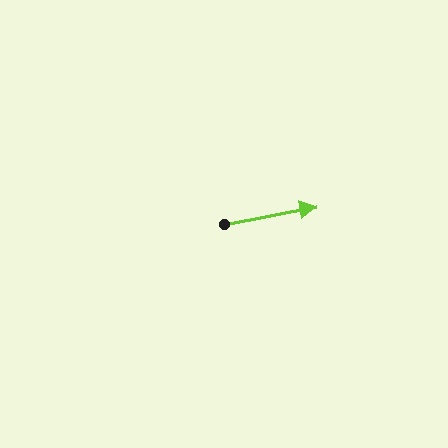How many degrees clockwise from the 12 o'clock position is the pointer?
Approximately 79 degrees.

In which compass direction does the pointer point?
East.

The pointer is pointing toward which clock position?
Roughly 3 o'clock.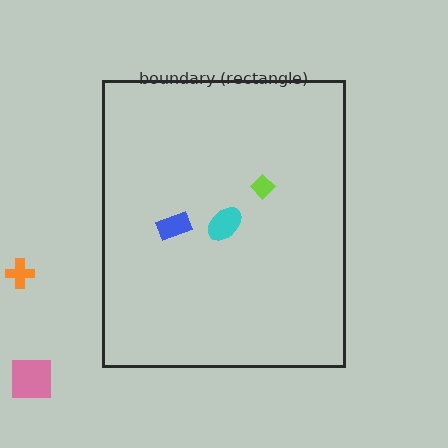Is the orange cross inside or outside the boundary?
Outside.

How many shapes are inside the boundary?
3 inside, 2 outside.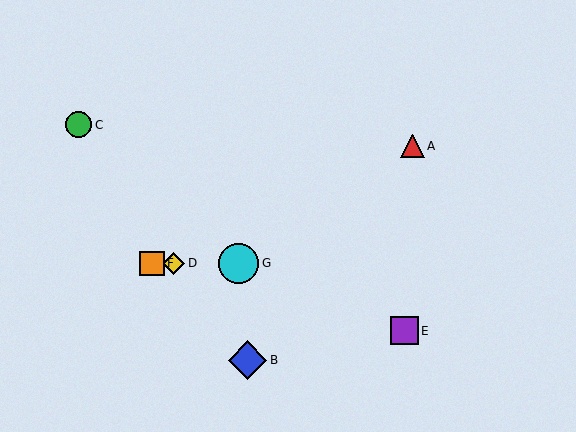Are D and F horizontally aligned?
Yes, both are at y≈263.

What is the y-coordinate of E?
Object E is at y≈331.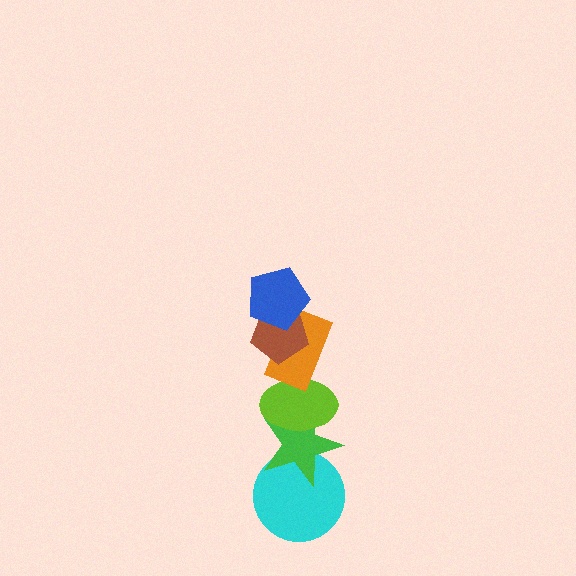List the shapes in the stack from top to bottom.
From top to bottom: the blue pentagon, the brown pentagon, the orange rectangle, the lime ellipse, the green star, the cyan circle.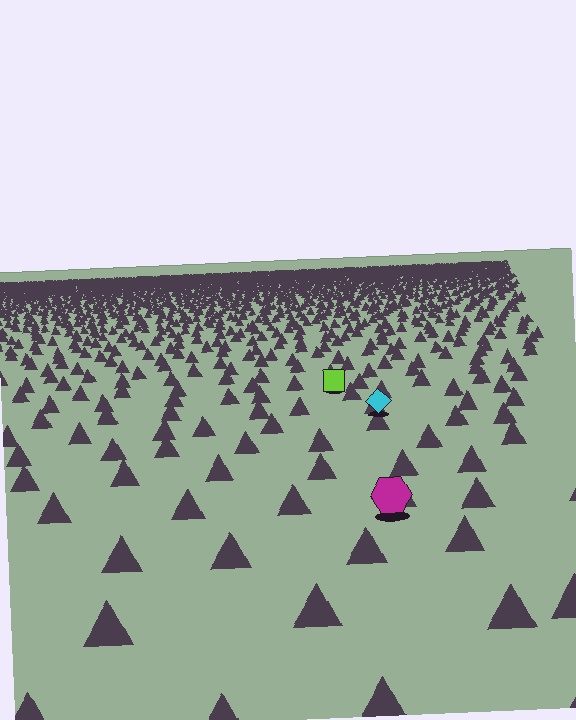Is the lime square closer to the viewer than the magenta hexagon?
No. The magenta hexagon is closer — you can tell from the texture gradient: the ground texture is coarser near it.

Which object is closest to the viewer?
The magenta hexagon is closest. The texture marks near it are larger and more spread out.